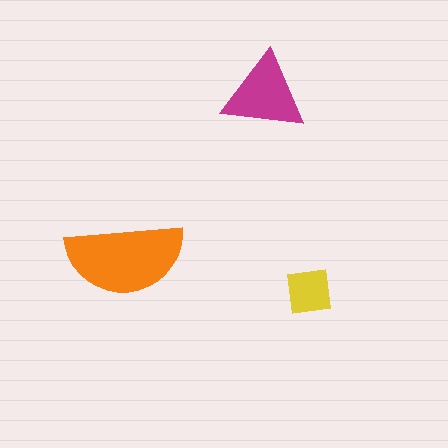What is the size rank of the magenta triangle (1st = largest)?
2nd.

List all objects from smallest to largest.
The yellow square, the magenta triangle, the orange semicircle.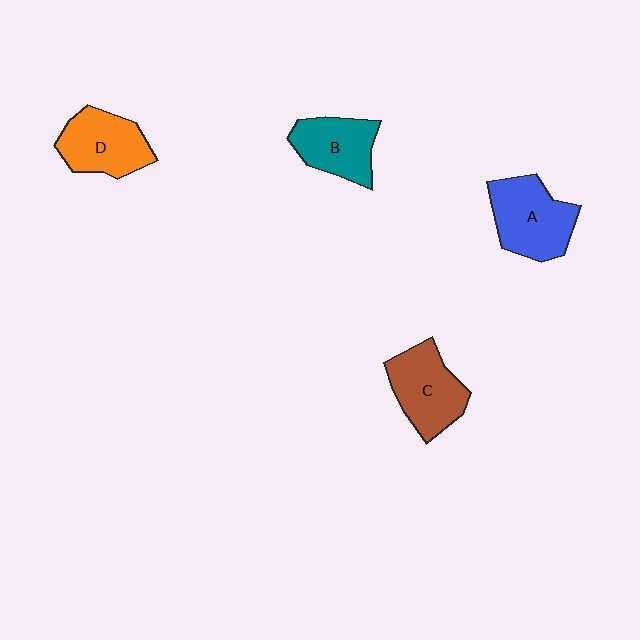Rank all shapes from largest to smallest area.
From largest to smallest: A (blue), C (brown), D (orange), B (teal).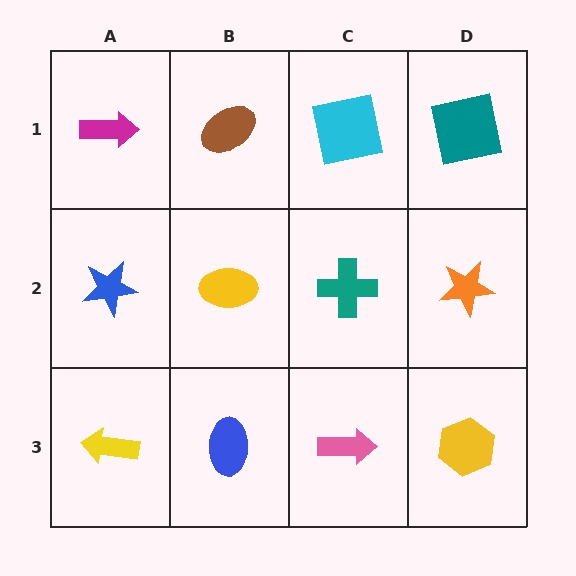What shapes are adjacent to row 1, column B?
A yellow ellipse (row 2, column B), a magenta arrow (row 1, column A), a cyan square (row 1, column C).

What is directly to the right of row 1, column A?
A brown ellipse.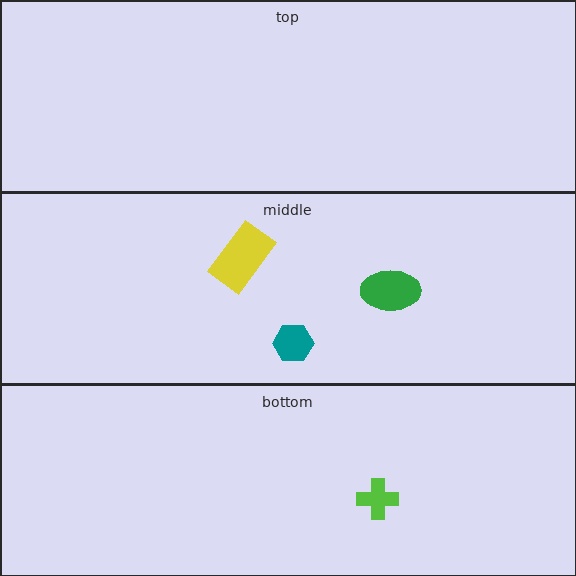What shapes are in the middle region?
The green ellipse, the yellow rectangle, the teal hexagon.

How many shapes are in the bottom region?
1.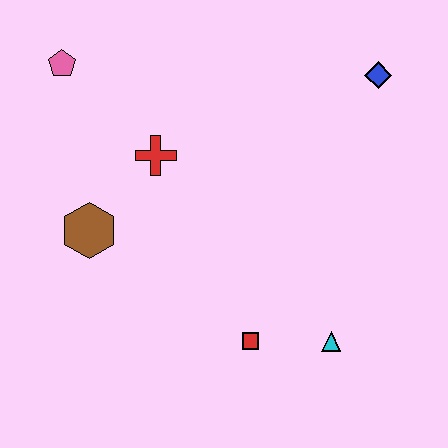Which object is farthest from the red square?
The pink pentagon is farthest from the red square.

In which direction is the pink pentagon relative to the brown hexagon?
The pink pentagon is above the brown hexagon.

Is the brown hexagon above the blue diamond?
No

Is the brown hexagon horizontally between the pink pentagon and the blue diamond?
Yes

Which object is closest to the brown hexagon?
The red cross is closest to the brown hexagon.